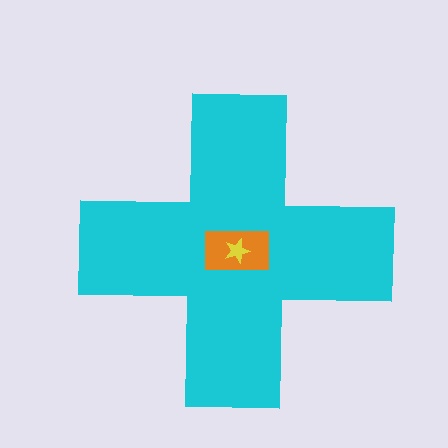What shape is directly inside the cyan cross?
The orange rectangle.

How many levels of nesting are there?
3.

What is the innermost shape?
The yellow star.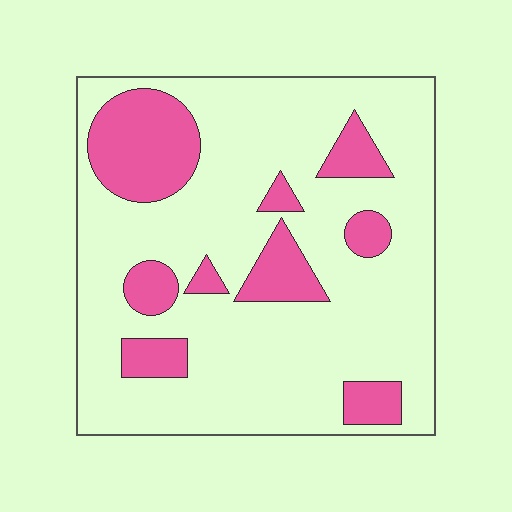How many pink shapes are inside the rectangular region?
9.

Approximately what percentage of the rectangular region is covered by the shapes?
Approximately 20%.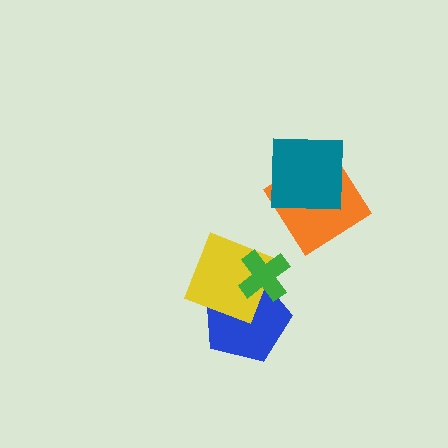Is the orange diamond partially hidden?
Yes, it is partially covered by another shape.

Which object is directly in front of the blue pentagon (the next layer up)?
The yellow diamond is directly in front of the blue pentagon.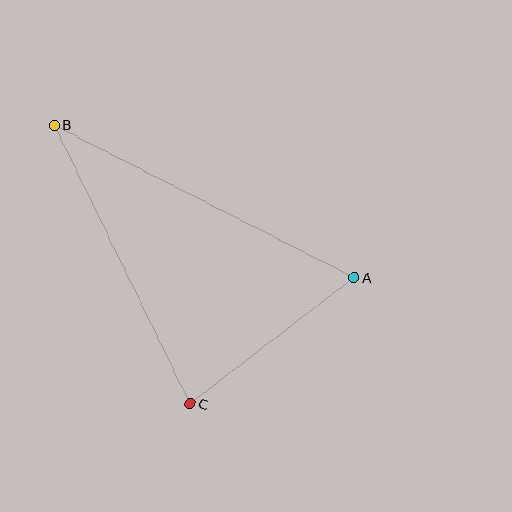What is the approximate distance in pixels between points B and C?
The distance between B and C is approximately 311 pixels.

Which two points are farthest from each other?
Points A and B are farthest from each other.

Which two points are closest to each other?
Points A and C are closest to each other.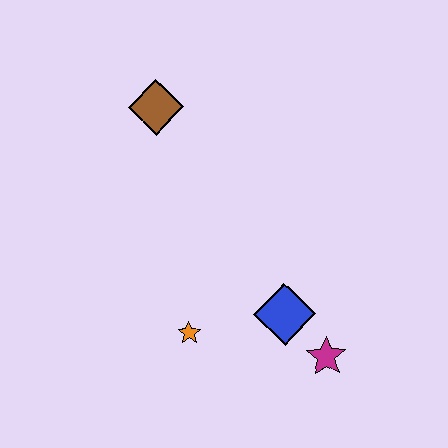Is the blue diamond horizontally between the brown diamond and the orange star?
No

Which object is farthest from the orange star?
The brown diamond is farthest from the orange star.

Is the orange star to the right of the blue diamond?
No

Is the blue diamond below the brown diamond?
Yes